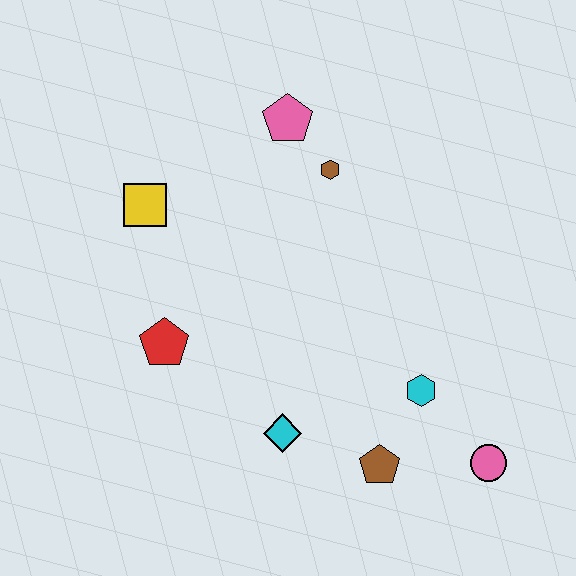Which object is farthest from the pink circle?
The yellow square is farthest from the pink circle.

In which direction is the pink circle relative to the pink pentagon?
The pink circle is below the pink pentagon.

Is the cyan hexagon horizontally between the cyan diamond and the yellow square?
No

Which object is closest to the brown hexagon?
The pink pentagon is closest to the brown hexagon.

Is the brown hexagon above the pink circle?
Yes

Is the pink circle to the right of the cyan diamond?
Yes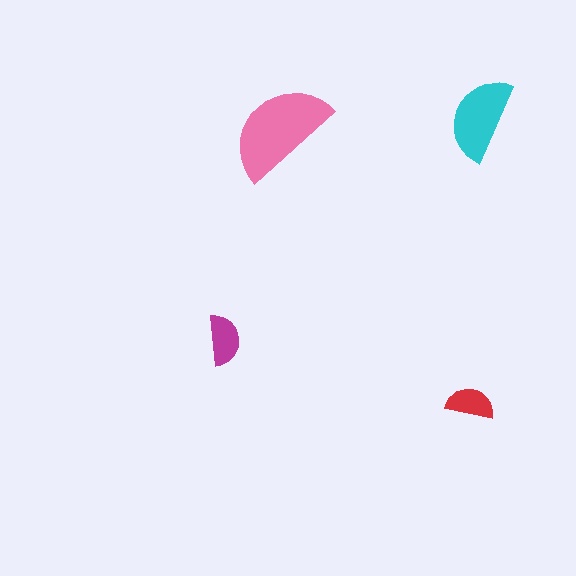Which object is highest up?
The cyan semicircle is topmost.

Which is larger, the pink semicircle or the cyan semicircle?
The pink one.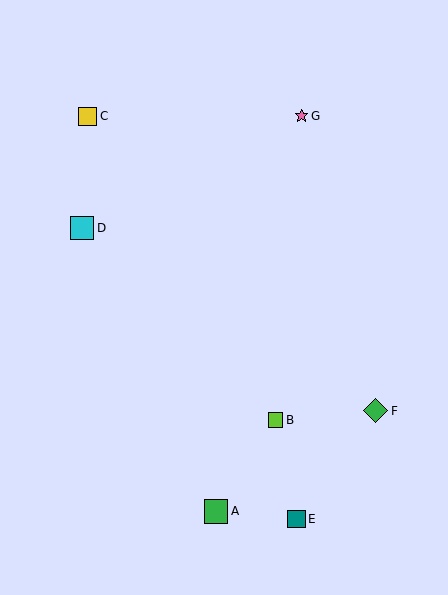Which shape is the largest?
The green diamond (labeled F) is the largest.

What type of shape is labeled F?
Shape F is a green diamond.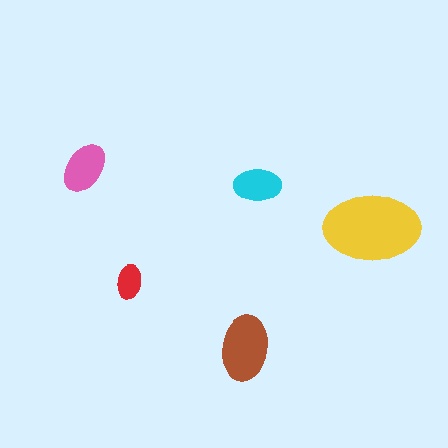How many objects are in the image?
There are 5 objects in the image.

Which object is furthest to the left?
The pink ellipse is leftmost.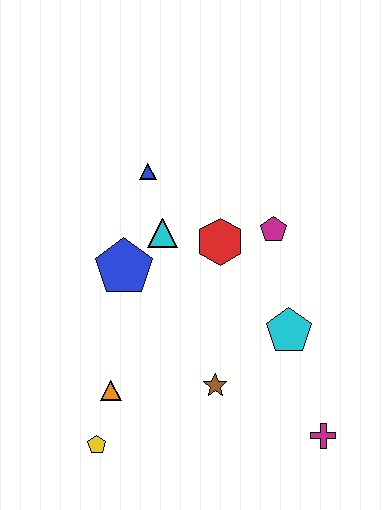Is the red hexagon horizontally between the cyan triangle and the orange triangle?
No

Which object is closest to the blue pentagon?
The cyan triangle is closest to the blue pentagon.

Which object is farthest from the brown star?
The blue triangle is farthest from the brown star.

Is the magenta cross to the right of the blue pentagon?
Yes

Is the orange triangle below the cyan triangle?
Yes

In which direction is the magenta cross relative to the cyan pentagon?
The magenta cross is below the cyan pentagon.